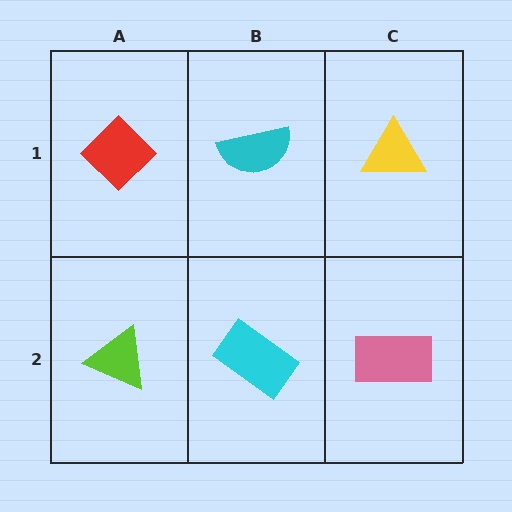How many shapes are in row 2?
3 shapes.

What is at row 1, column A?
A red diamond.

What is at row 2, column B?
A cyan rectangle.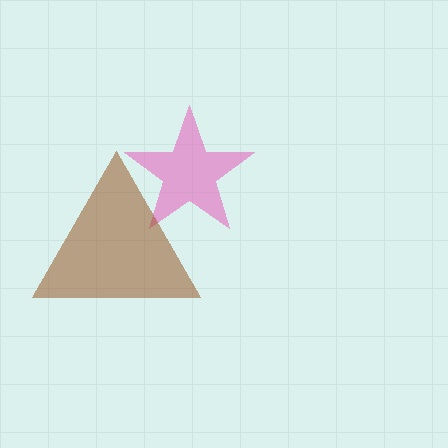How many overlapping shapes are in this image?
There are 2 overlapping shapes in the image.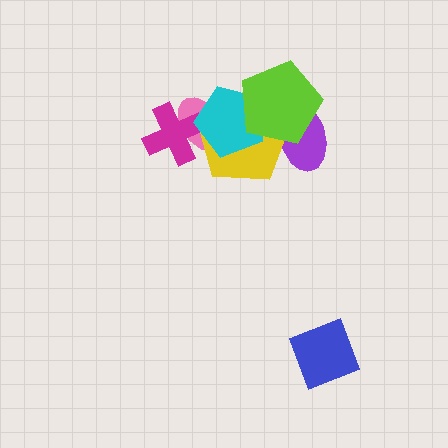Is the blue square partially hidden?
No, no other shape covers it.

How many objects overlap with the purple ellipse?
2 objects overlap with the purple ellipse.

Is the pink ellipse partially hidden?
Yes, it is partially covered by another shape.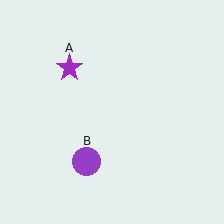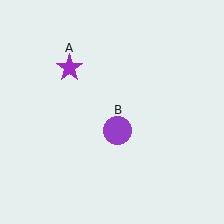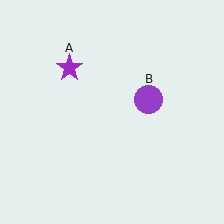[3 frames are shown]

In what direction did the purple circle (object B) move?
The purple circle (object B) moved up and to the right.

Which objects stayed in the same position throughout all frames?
Purple star (object A) remained stationary.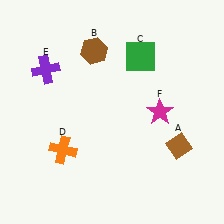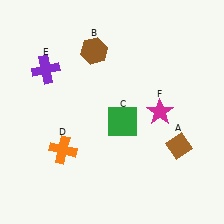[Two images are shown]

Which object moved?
The green square (C) moved down.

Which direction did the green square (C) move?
The green square (C) moved down.